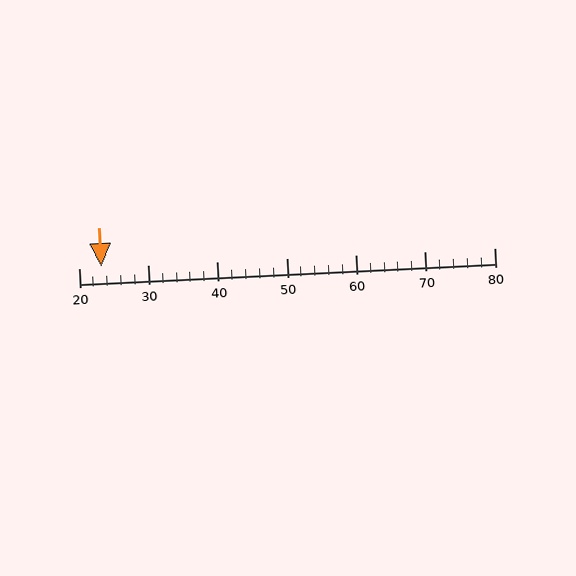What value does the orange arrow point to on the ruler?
The orange arrow points to approximately 23.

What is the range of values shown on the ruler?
The ruler shows values from 20 to 80.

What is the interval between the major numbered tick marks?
The major tick marks are spaced 10 units apart.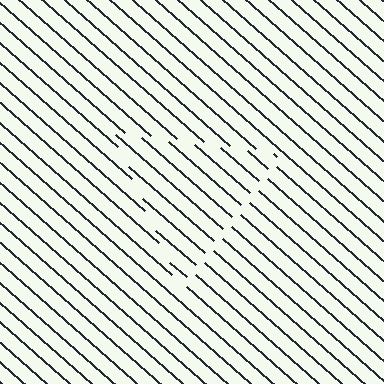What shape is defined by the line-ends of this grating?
An illusory triangle. The interior of the shape contains the same grating, shifted by half a period — the contour is defined by the phase discontinuity where line-ends from the inner and outer gratings abut.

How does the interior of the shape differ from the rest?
The interior of the shape contains the same grating, shifted by half a period — the contour is defined by the phase discontinuity where line-ends from the inner and outer gratings abut.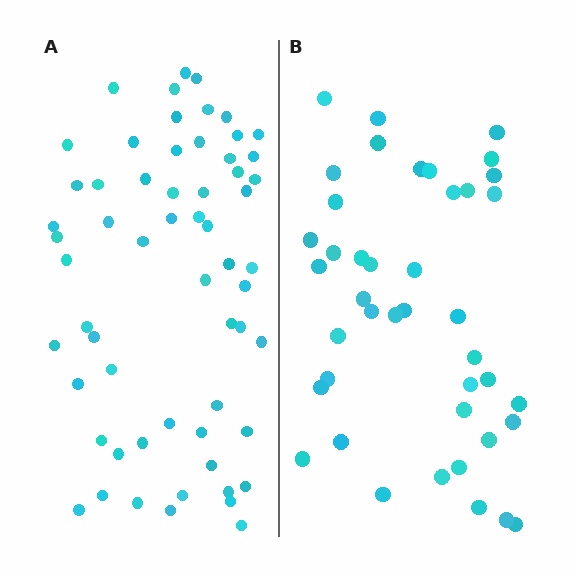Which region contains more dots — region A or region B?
Region A (the left region) has more dots.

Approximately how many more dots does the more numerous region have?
Region A has approximately 20 more dots than region B.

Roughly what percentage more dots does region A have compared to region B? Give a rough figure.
About 45% more.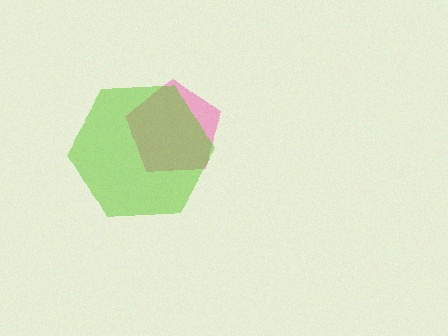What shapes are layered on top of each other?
The layered shapes are: a pink pentagon, a lime hexagon.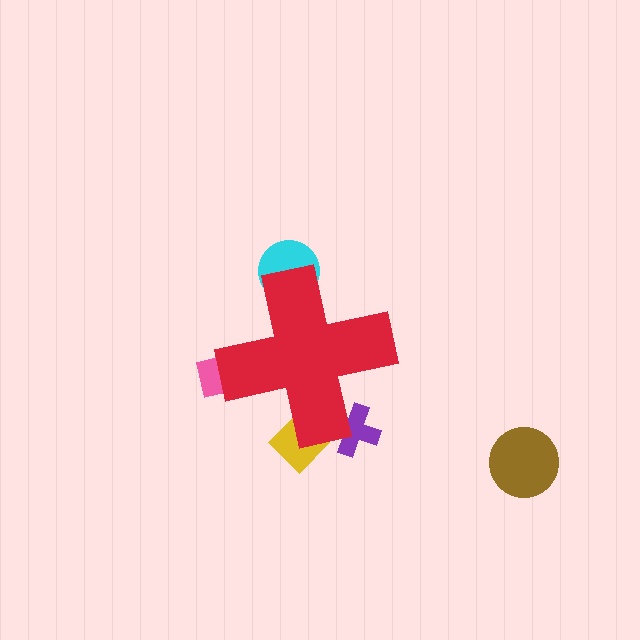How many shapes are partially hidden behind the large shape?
4 shapes are partially hidden.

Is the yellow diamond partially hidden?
Yes, the yellow diamond is partially hidden behind the red cross.